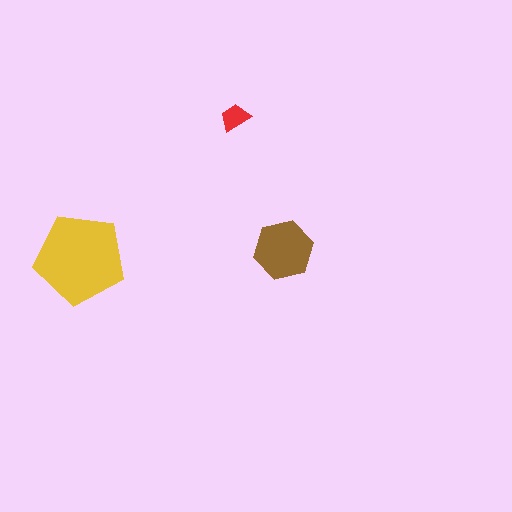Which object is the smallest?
The red trapezoid.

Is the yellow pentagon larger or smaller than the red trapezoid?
Larger.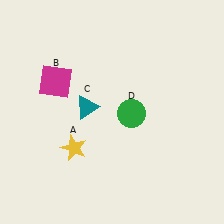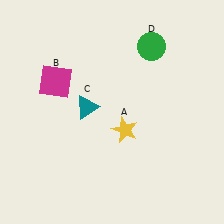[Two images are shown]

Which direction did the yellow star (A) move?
The yellow star (A) moved right.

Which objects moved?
The objects that moved are: the yellow star (A), the green circle (D).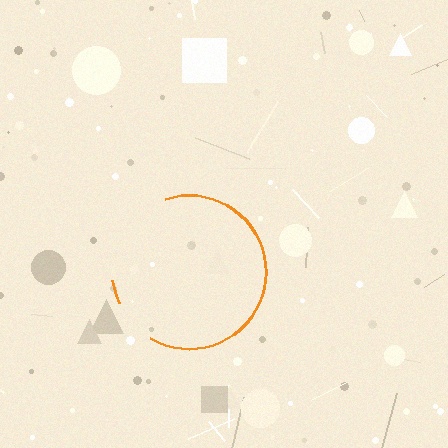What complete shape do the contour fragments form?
The contour fragments form a circle.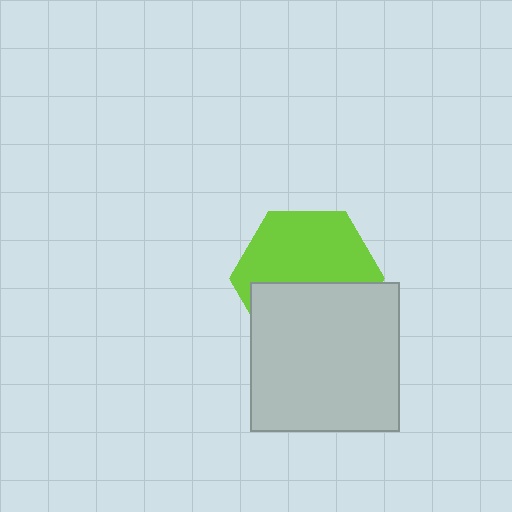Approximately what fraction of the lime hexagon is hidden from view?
Roughly 45% of the lime hexagon is hidden behind the light gray square.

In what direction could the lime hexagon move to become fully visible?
The lime hexagon could move up. That would shift it out from behind the light gray square entirely.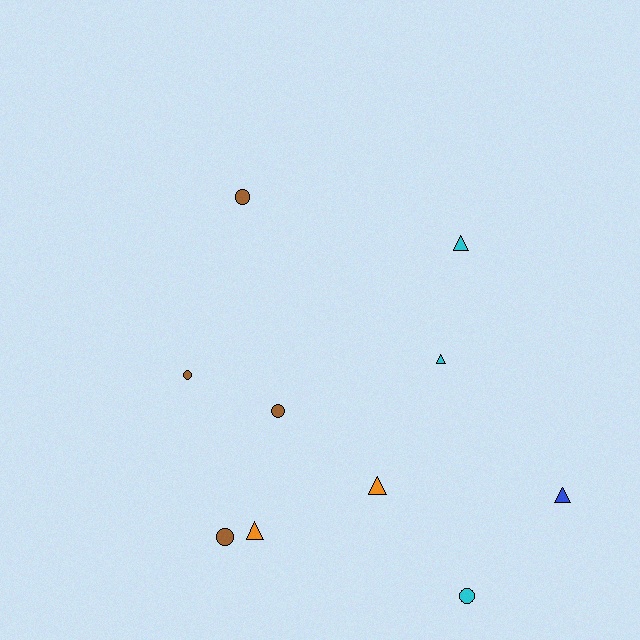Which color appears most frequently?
Brown, with 4 objects.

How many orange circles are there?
There are no orange circles.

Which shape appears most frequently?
Triangle, with 5 objects.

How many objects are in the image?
There are 10 objects.